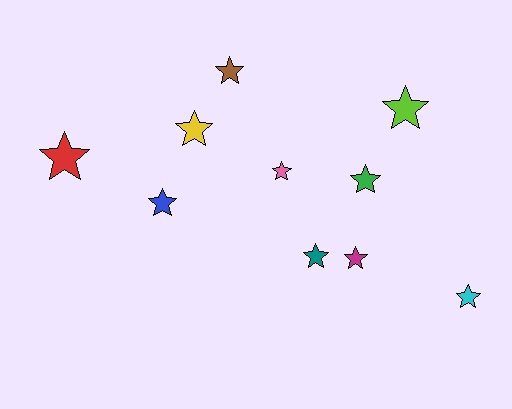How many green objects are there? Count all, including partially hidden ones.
There is 1 green object.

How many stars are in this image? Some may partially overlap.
There are 10 stars.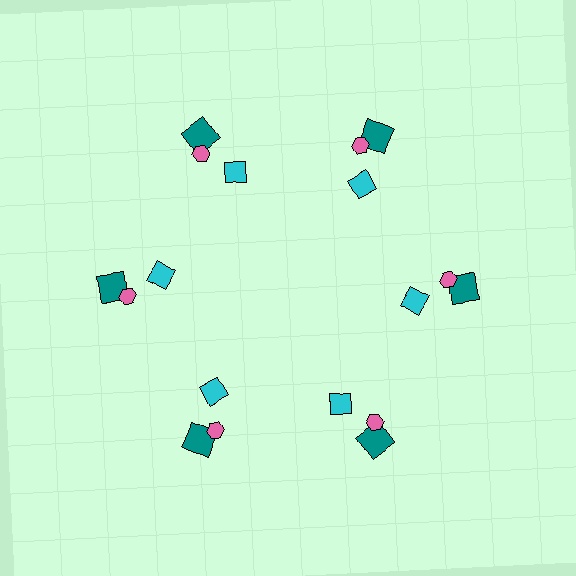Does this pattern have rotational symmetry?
Yes, this pattern has 6-fold rotational symmetry. It looks the same after rotating 60 degrees around the center.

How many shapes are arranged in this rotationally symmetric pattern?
There are 18 shapes, arranged in 6 groups of 3.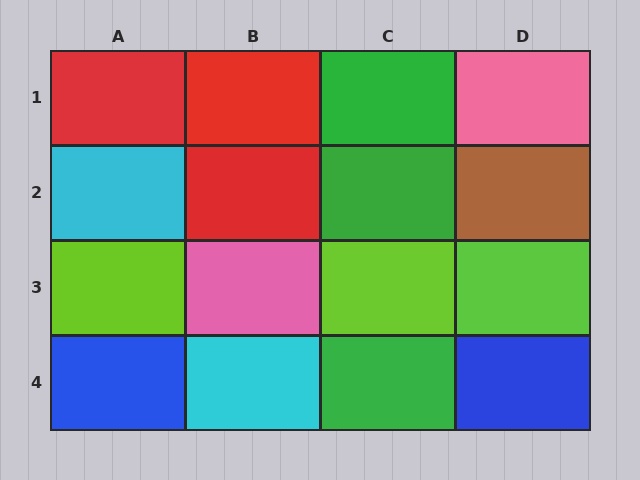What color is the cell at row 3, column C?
Lime.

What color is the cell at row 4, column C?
Green.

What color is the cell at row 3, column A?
Lime.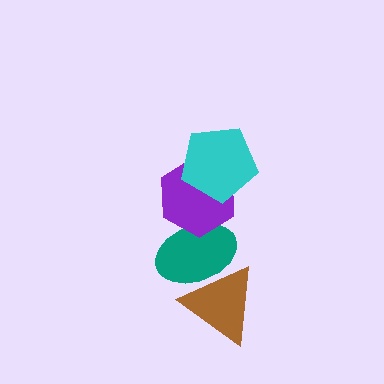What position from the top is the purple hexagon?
The purple hexagon is 2nd from the top.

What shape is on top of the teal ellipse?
The purple hexagon is on top of the teal ellipse.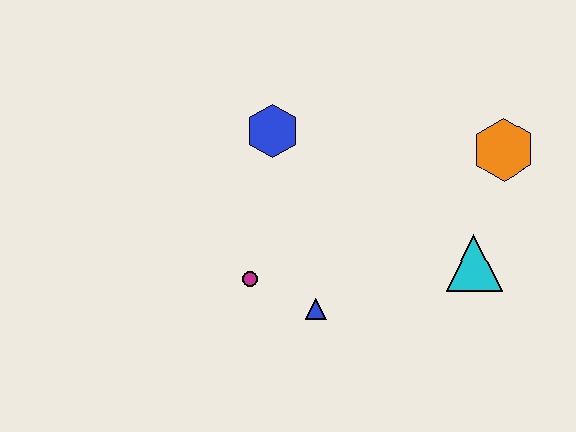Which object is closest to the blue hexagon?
The magenta circle is closest to the blue hexagon.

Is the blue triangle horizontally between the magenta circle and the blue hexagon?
No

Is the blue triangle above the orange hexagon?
No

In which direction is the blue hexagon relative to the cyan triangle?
The blue hexagon is to the left of the cyan triangle.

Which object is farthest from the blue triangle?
The orange hexagon is farthest from the blue triangle.